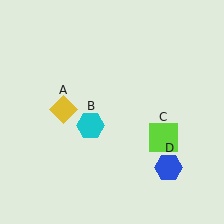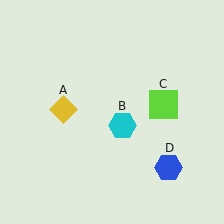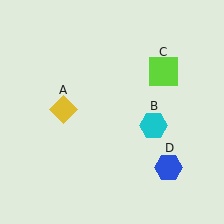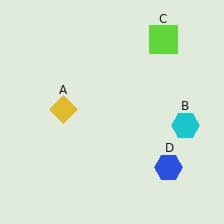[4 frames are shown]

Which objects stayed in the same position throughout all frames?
Yellow diamond (object A) and blue hexagon (object D) remained stationary.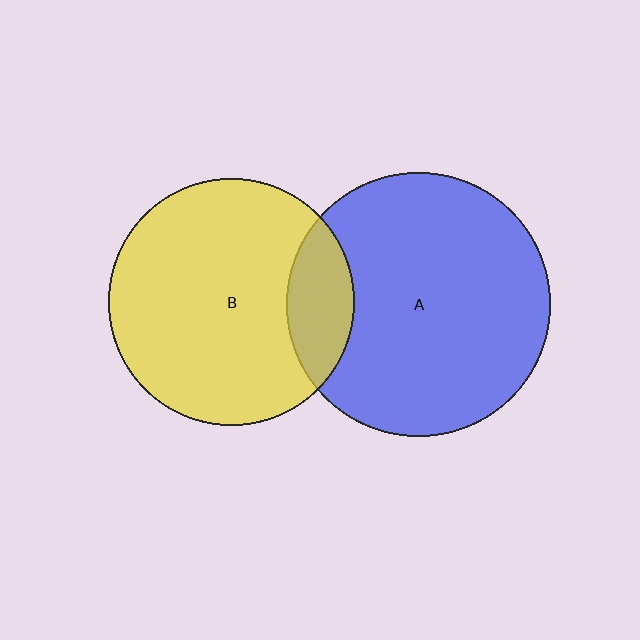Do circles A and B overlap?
Yes.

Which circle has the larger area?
Circle A (blue).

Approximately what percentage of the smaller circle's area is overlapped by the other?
Approximately 15%.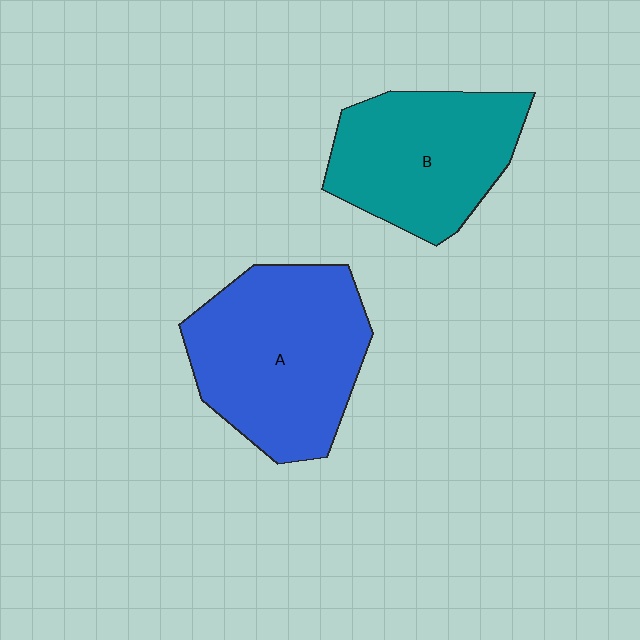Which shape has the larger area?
Shape A (blue).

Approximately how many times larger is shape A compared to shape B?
Approximately 1.2 times.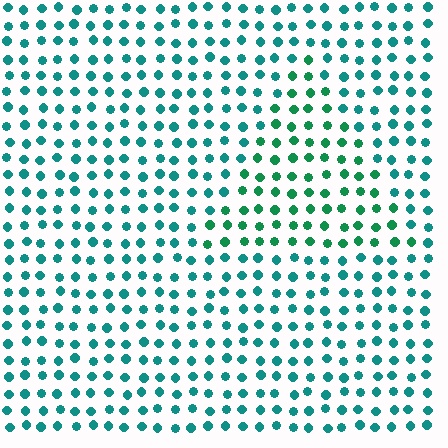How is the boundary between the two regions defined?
The boundary is defined purely by a slight shift in hue (about 27 degrees). Spacing, size, and orientation are identical on both sides.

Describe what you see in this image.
The image is filled with small teal elements in a uniform arrangement. A triangle-shaped region is visible where the elements are tinted to a slightly different hue, forming a subtle color boundary.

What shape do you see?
I see a triangle.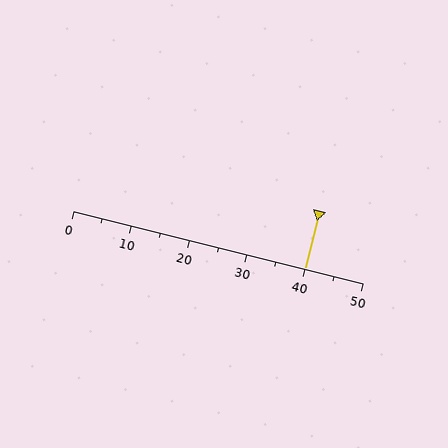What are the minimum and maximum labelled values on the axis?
The axis runs from 0 to 50.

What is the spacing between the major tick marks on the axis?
The major ticks are spaced 10 apart.